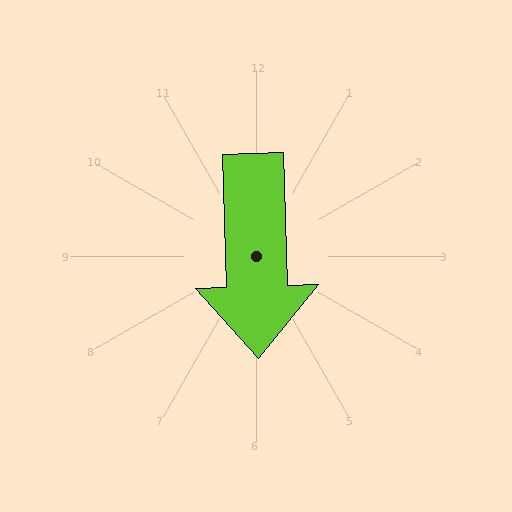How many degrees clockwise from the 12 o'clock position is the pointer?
Approximately 178 degrees.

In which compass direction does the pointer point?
South.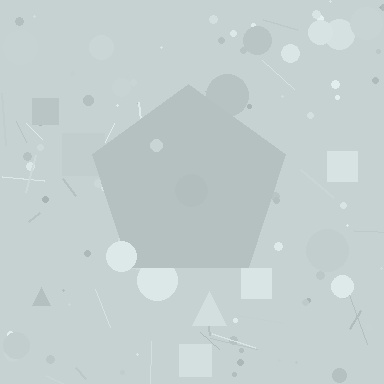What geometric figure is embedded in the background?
A pentagon is embedded in the background.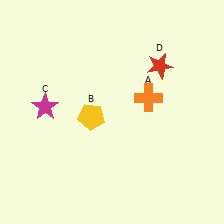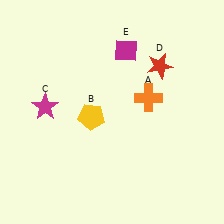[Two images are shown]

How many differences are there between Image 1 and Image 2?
There is 1 difference between the two images.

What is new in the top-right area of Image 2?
A magenta diamond (E) was added in the top-right area of Image 2.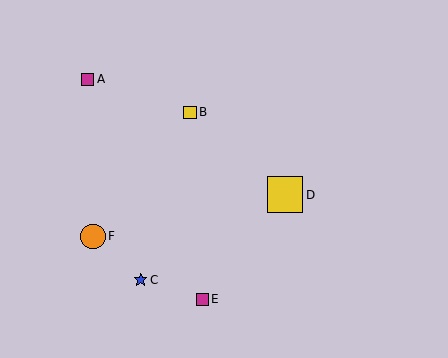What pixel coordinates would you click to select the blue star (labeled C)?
Click at (141, 280) to select the blue star C.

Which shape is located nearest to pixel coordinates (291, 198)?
The yellow square (labeled D) at (285, 195) is nearest to that location.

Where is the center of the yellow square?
The center of the yellow square is at (285, 195).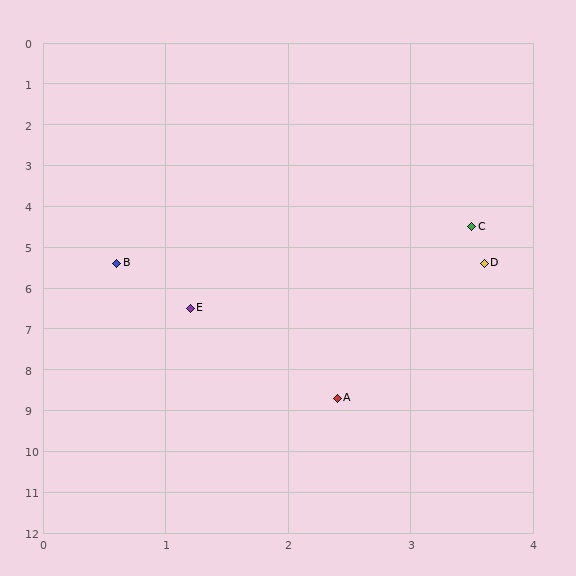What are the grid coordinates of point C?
Point C is at approximately (3.5, 4.5).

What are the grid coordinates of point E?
Point E is at approximately (1.2, 6.5).